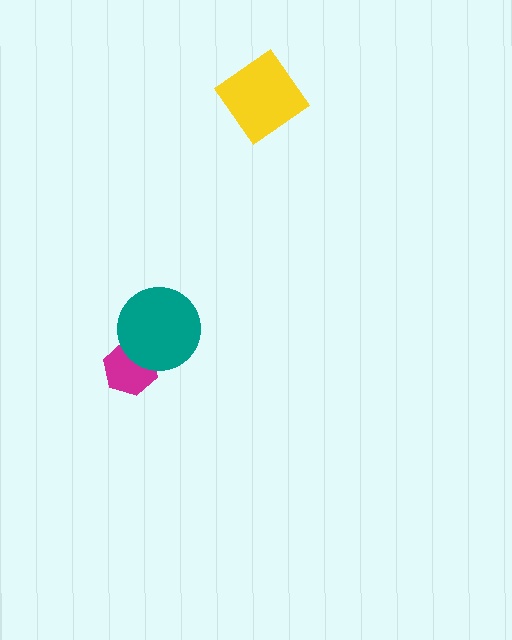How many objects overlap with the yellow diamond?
0 objects overlap with the yellow diamond.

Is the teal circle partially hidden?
No, no other shape covers it.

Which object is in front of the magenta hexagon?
The teal circle is in front of the magenta hexagon.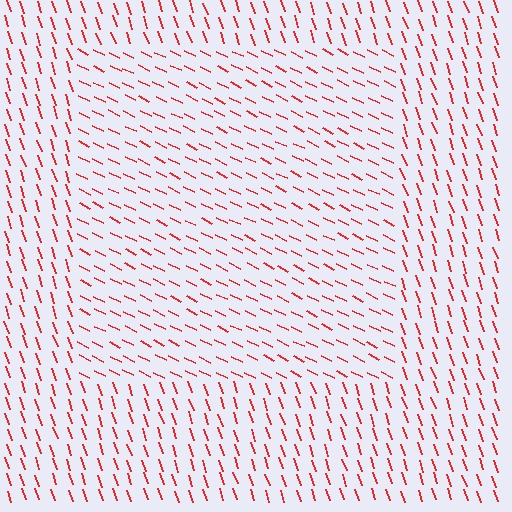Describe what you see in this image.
The image is filled with small red line segments. A rectangle region in the image has lines oriented differently from the surrounding lines, creating a visible texture boundary.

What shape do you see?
I see a rectangle.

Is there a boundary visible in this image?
Yes, there is a texture boundary formed by a change in line orientation.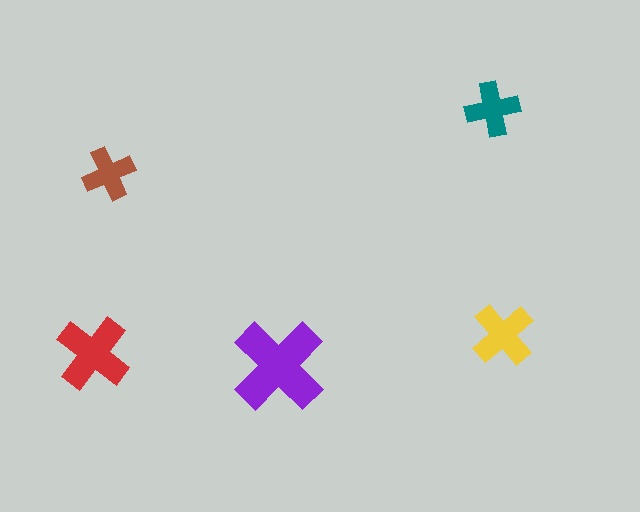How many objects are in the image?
There are 5 objects in the image.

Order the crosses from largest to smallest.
the purple one, the red one, the yellow one, the teal one, the brown one.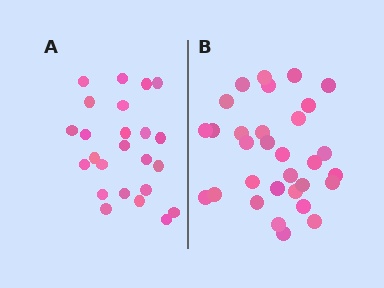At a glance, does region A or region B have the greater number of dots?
Region B (the right region) has more dots.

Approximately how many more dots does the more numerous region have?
Region B has roughly 8 or so more dots than region A.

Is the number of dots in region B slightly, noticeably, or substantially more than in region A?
Region B has noticeably more, but not dramatically so. The ratio is roughly 1.3 to 1.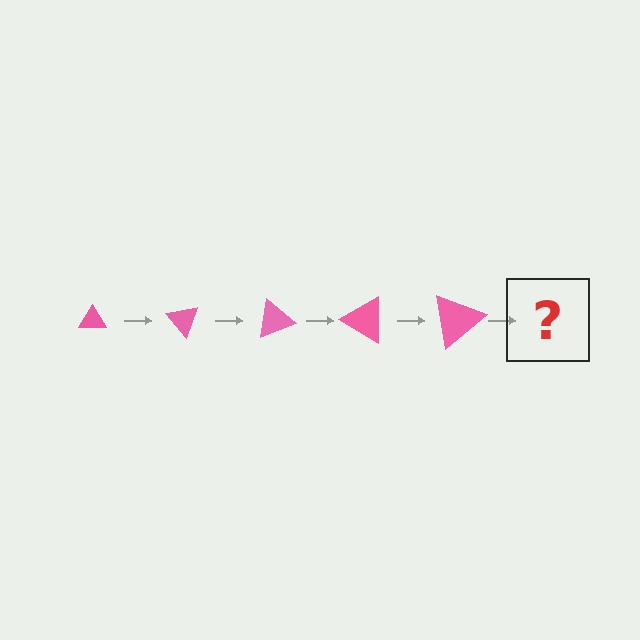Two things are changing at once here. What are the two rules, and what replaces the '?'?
The two rules are that the triangle grows larger each step and it rotates 50 degrees each step. The '?' should be a triangle, larger than the previous one and rotated 250 degrees from the start.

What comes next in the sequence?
The next element should be a triangle, larger than the previous one and rotated 250 degrees from the start.